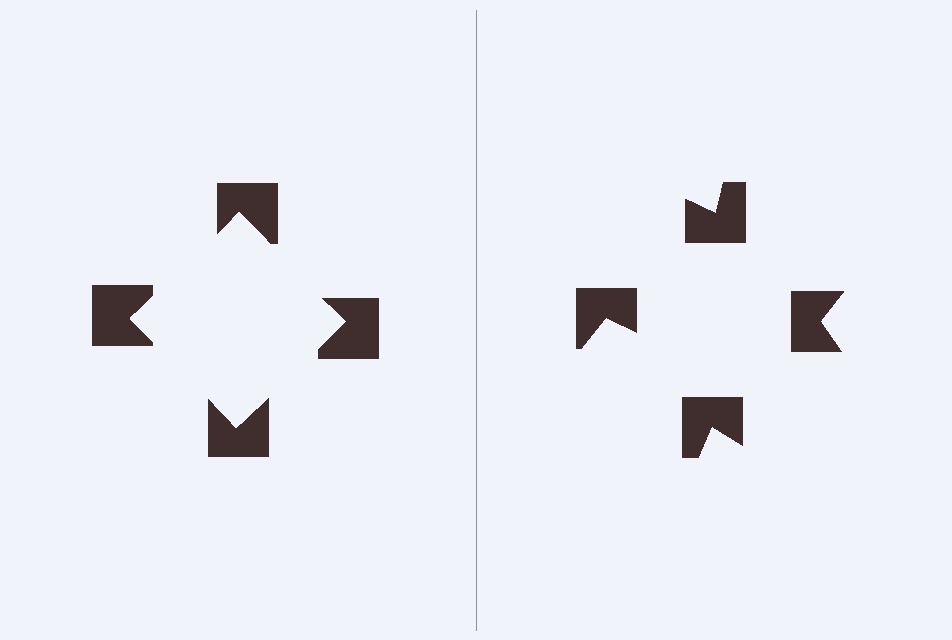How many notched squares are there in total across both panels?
8 — 4 on each side.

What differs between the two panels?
The notched squares are positioned identically on both sides; only the wedge orientations differ. On the left they align to a square; on the right they are misaligned.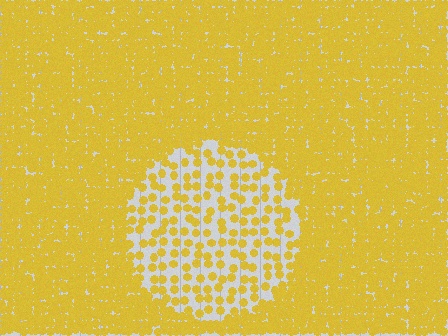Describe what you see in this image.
The image contains small yellow elements arranged at two different densities. A circle-shaped region is visible where the elements are less densely packed than the surrounding area.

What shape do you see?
I see a circle.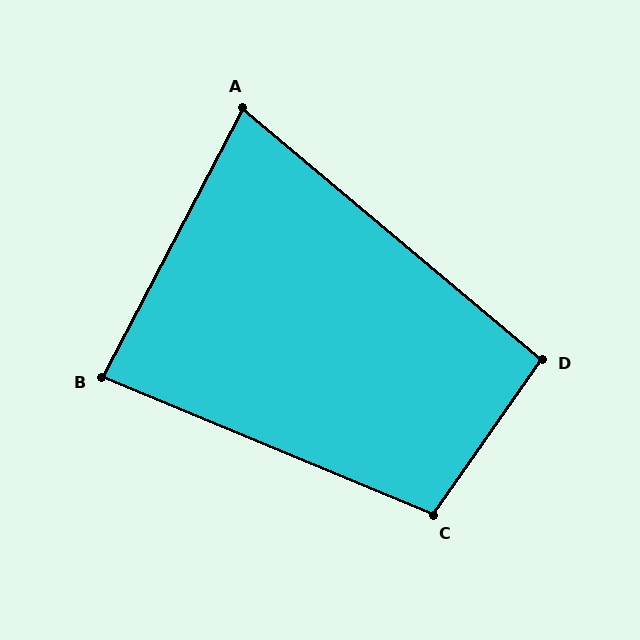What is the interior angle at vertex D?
Approximately 95 degrees (obtuse).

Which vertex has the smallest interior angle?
A, at approximately 78 degrees.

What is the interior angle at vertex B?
Approximately 85 degrees (acute).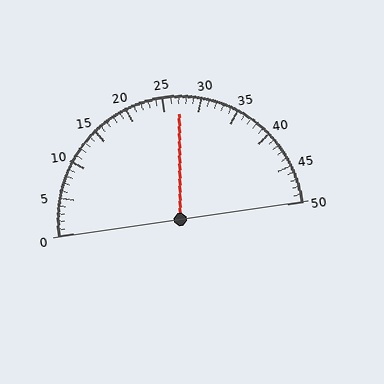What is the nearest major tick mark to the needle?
The nearest major tick mark is 25.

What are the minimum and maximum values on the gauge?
The gauge ranges from 0 to 50.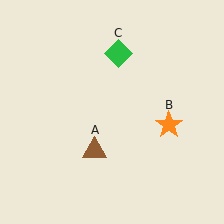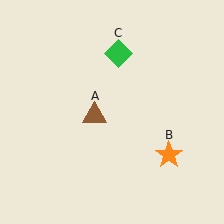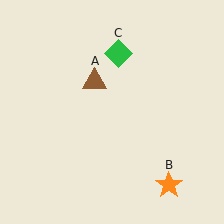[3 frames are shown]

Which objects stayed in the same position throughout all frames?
Green diamond (object C) remained stationary.